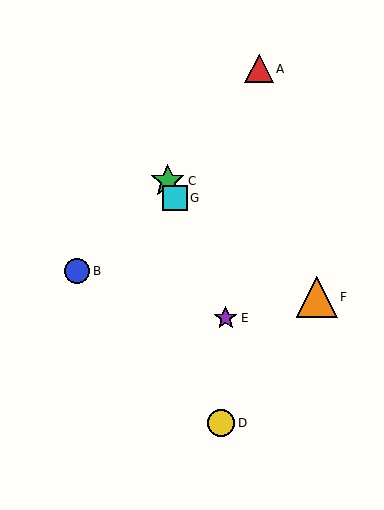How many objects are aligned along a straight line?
3 objects (C, E, G) are aligned along a straight line.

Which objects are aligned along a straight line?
Objects C, E, G are aligned along a straight line.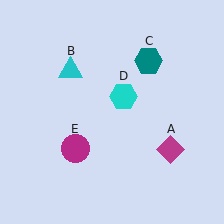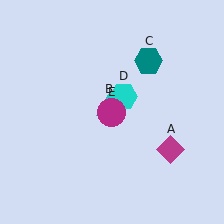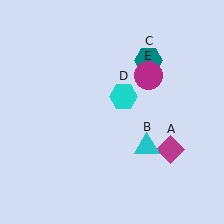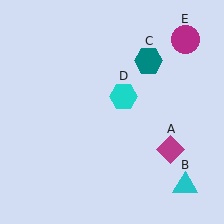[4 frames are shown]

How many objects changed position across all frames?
2 objects changed position: cyan triangle (object B), magenta circle (object E).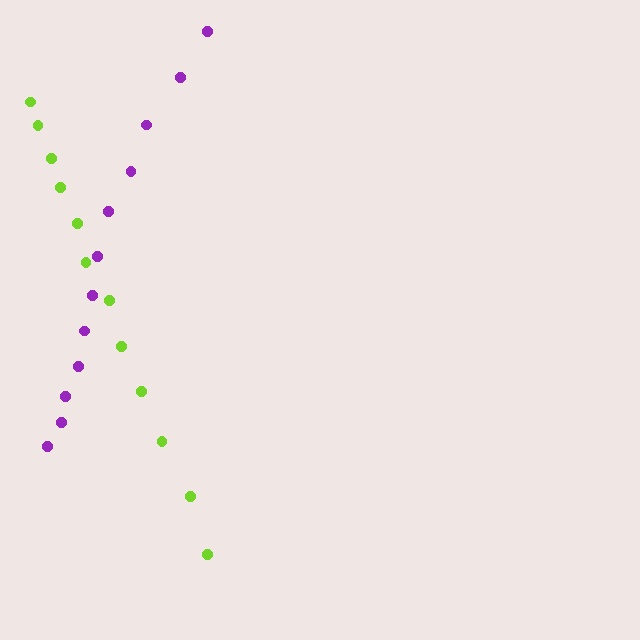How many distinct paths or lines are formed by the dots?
There are 2 distinct paths.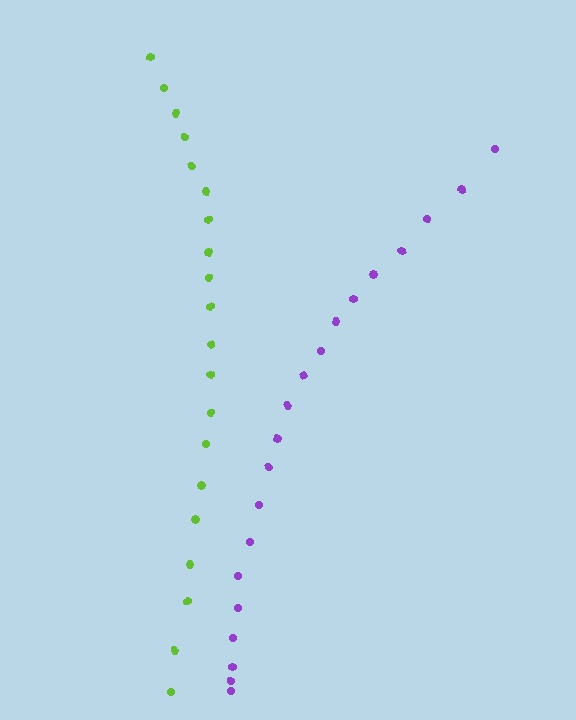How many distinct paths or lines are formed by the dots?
There are 2 distinct paths.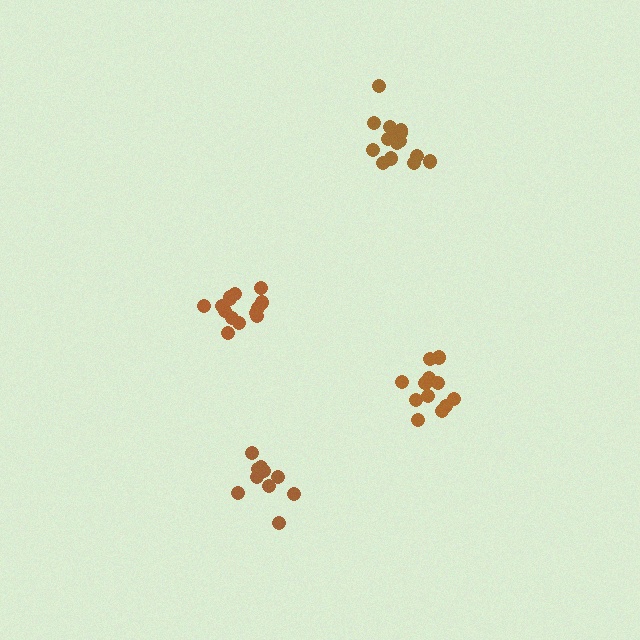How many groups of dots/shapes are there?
There are 4 groups.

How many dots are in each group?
Group 1: 10 dots, Group 2: 14 dots, Group 3: 12 dots, Group 4: 16 dots (52 total).